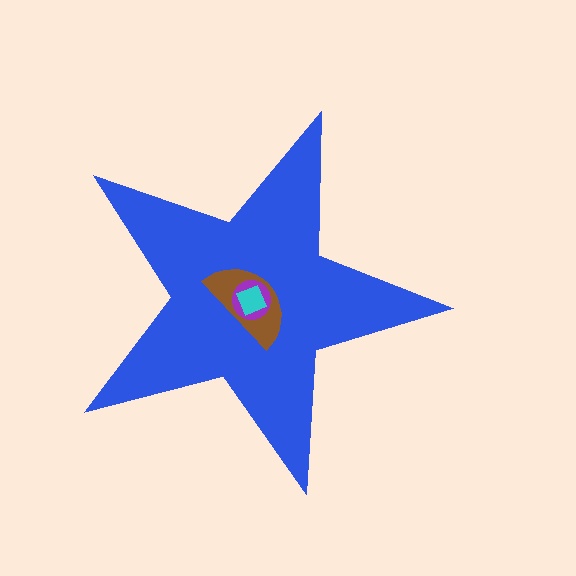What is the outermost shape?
The blue star.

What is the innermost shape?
The cyan square.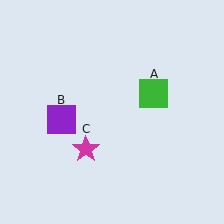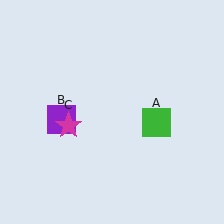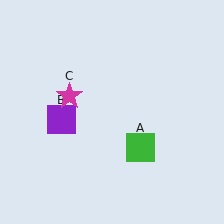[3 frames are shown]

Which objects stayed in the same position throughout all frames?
Purple square (object B) remained stationary.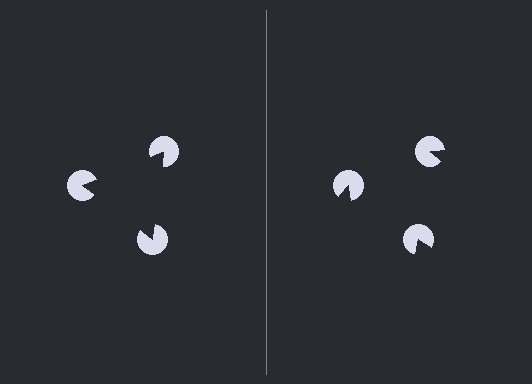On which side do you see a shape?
An illusory triangle appears on the left side. On the right side the wedge cuts are rotated, so no coherent shape forms.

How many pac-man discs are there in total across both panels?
6 — 3 on each side.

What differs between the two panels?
The pac-man discs are positioned identically on both sides; only the wedge orientations differ. On the left they align to a triangle; on the right they are misaligned.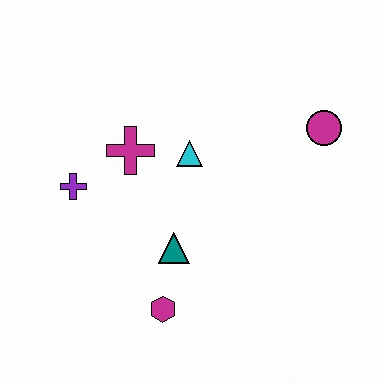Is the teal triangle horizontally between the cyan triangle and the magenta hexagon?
Yes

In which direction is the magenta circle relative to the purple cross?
The magenta circle is to the right of the purple cross.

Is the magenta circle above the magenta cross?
Yes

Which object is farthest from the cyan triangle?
The magenta hexagon is farthest from the cyan triangle.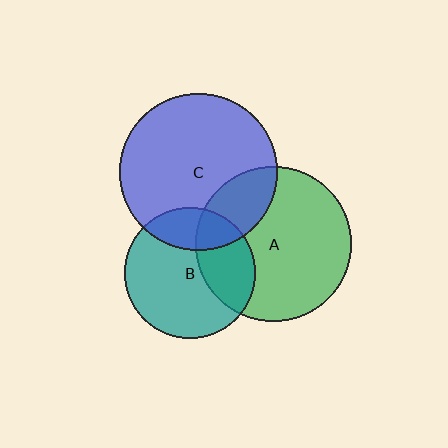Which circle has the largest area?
Circle C (blue).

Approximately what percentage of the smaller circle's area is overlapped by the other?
Approximately 20%.